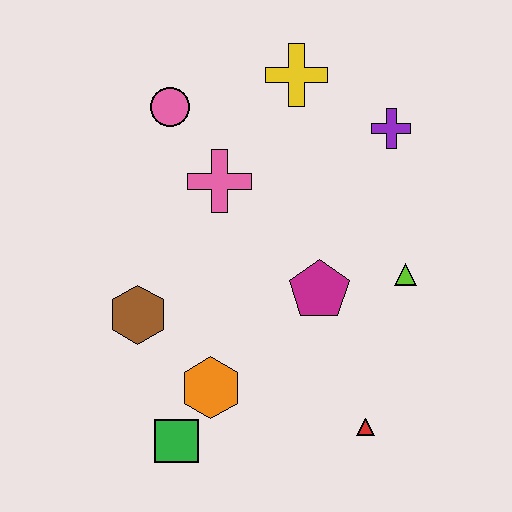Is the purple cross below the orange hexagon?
No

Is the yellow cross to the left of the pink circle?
No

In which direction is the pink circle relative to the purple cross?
The pink circle is to the left of the purple cross.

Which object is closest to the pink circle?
The pink cross is closest to the pink circle.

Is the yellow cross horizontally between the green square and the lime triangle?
Yes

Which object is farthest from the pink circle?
The red triangle is farthest from the pink circle.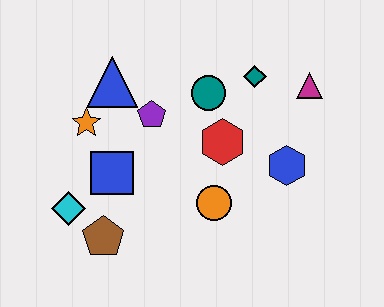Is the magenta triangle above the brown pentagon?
Yes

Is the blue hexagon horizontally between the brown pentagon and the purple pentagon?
No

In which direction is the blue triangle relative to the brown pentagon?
The blue triangle is above the brown pentagon.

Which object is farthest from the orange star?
The magenta triangle is farthest from the orange star.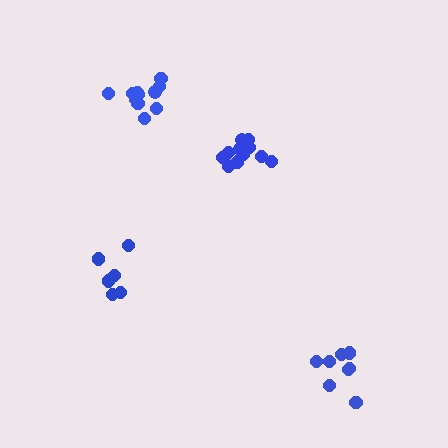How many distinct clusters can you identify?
There are 4 distinct clusters.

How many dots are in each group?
Group 1: 6 dots, Group 2: 11 dots, Group 3: 8 dots, Group 4: 11 dots (36 total).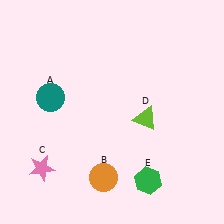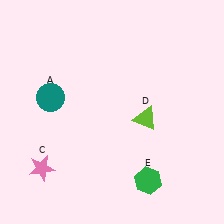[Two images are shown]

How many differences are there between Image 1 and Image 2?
There is 1 difference between the two images.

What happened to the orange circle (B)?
The orange circle (B) was removed in Image 2. It was in the bottom-left area of Image 1.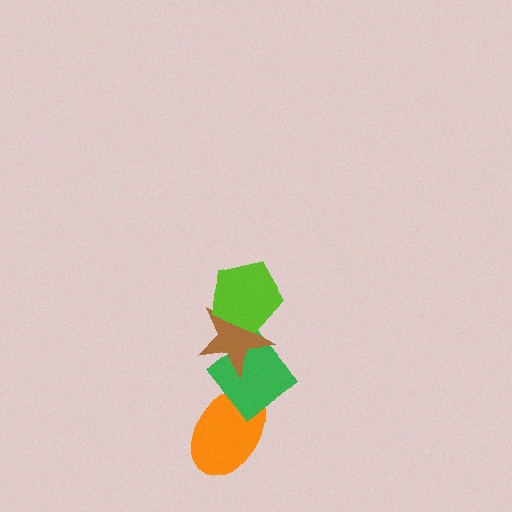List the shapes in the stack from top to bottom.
From top to bottom: the lime pentagon, the brown star, the green diamond, the orange ellipse.